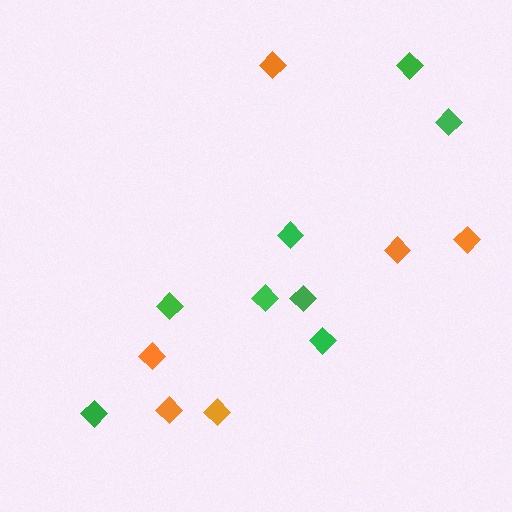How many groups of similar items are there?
There are 2 groups: one group of orange diamonds (6) and one group of green diamonds (8).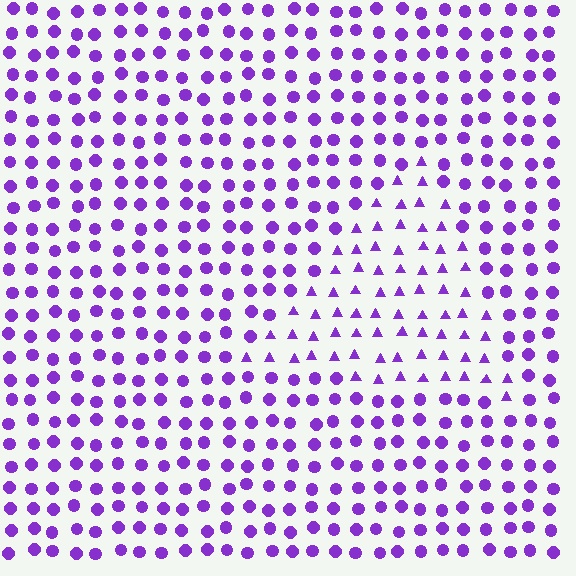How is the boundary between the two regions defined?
The boundary is defined by a change in element shape: triangles inside vs. circles outside. All elements share the same color and spacing.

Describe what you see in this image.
The image is filled with small purple elements arranged in a uniform grid. A triangle-shaped region contains triangles, while the surrounding area contains circles. The boundary is defined purely by the change in element shape.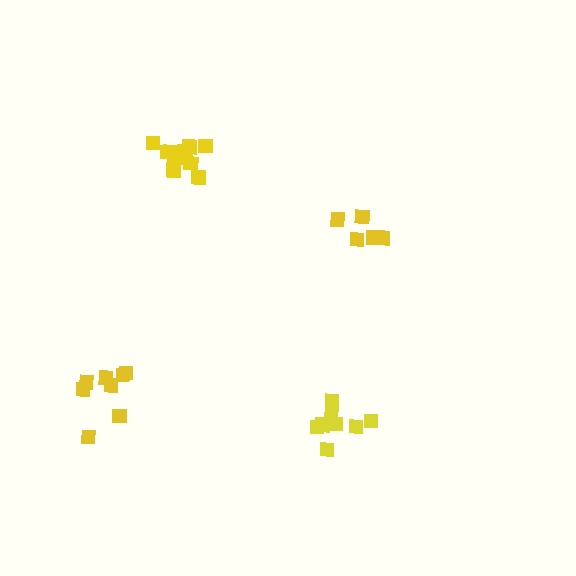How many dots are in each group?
Group 1: 8 dots, Group 2: 11 dots, Group 3: 8 dots, Group 4: 5 dots (32 total).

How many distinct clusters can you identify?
There are 4 distinct clusters.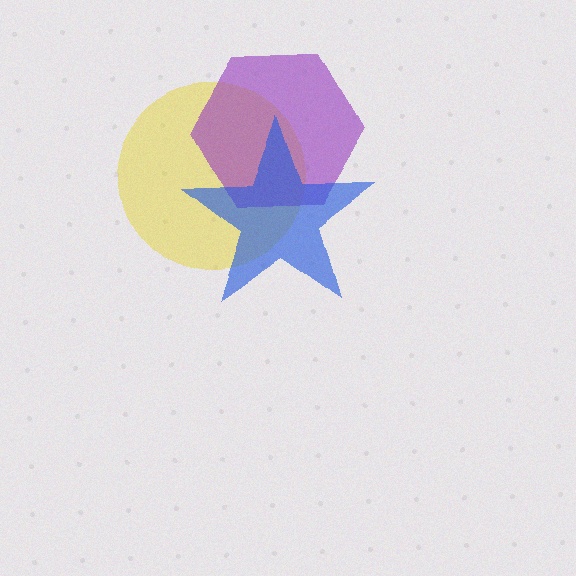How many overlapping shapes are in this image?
There are 3 overlapping shapes in the image.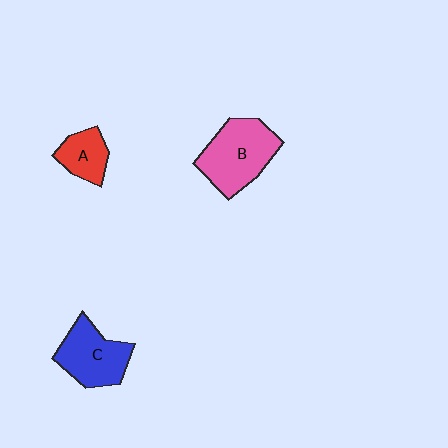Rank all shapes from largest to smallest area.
From largest to smallest: B (pink), C (blue), A (red).